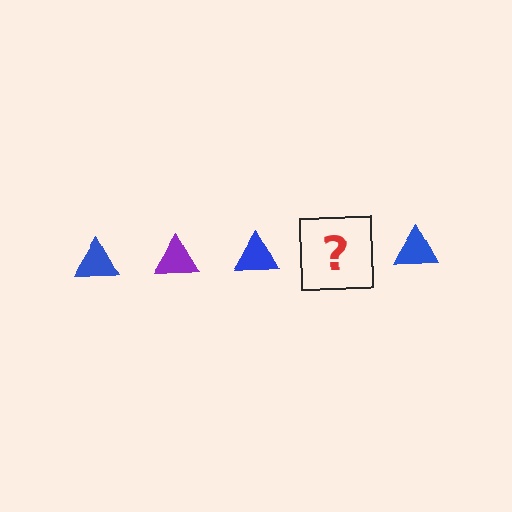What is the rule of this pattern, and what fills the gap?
The rule is that the pattern cycles through blue, purple triangles. The gap should be filled with a purple triangle.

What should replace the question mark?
The question mark should be replaced with a purple triangle.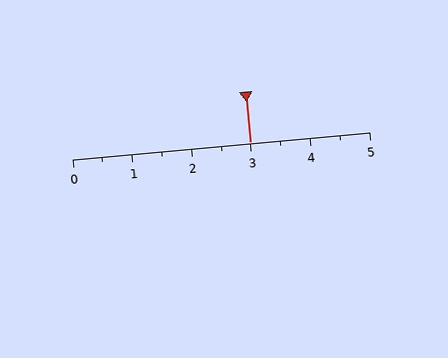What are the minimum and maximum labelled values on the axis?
The axis runs from 0 to 5.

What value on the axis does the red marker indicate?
The marker indicates approximately 3.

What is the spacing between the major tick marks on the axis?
The major ticks are spaced 1 apart.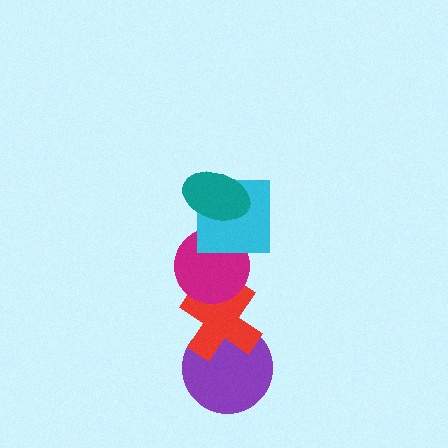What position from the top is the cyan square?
The cyan square is 2nd from the top.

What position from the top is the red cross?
The red cross is 4th from the top.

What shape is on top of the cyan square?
The teal ellipse is on top of the cyan square.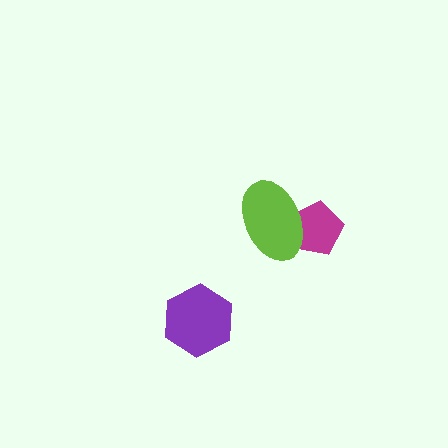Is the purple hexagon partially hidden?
No, no other shape covers it.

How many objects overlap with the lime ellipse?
1 object overlaps with the lime ellipse.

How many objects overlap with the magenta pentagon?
1 object overlaps with the magenta pentagon.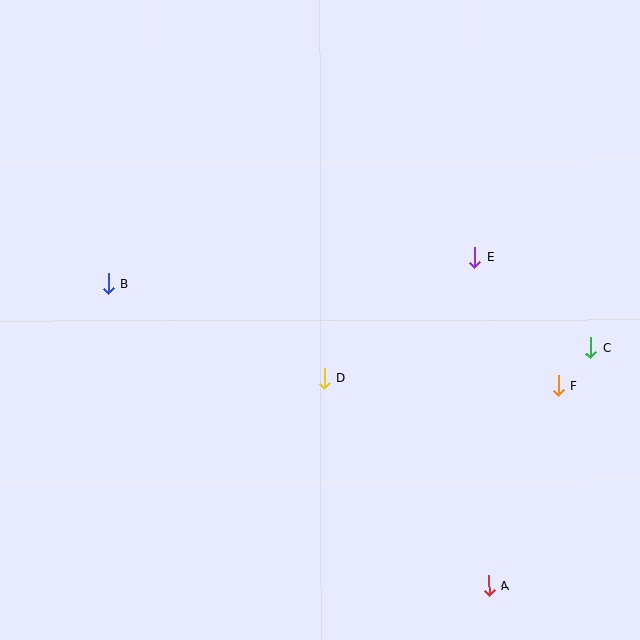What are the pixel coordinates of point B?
Point B is at (108, 284).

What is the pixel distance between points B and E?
The distance between B and E is 367 pixels.